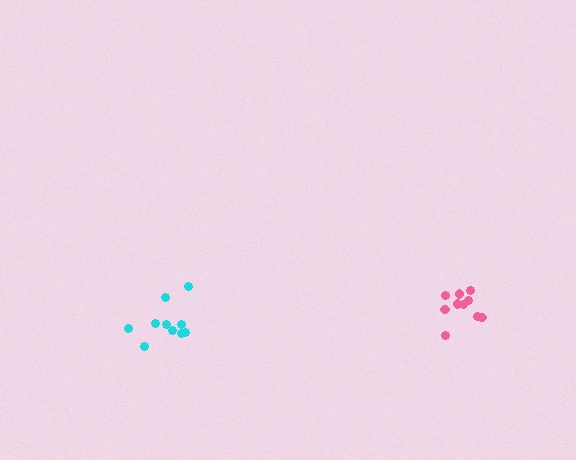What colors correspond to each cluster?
The clusters are colored: cyan, pink.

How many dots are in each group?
Group 1: 10 dots, Group 2: 10 dots (20 total).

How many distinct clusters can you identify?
There are 2 distinct clusters.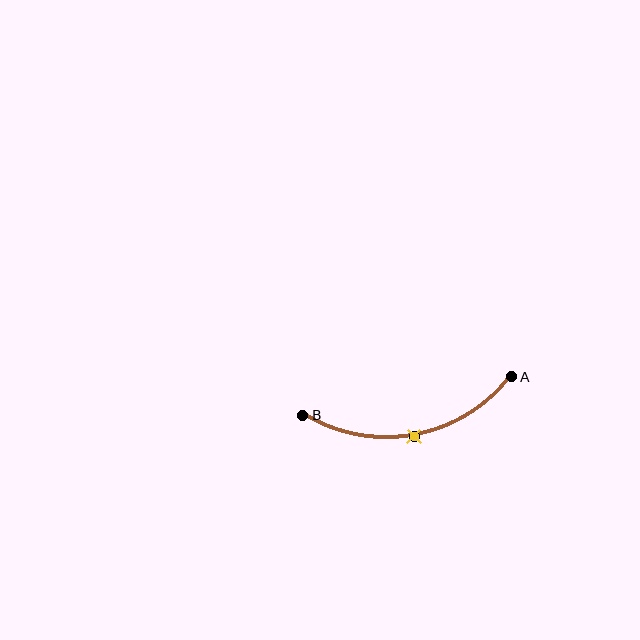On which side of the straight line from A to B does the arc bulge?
The arc bulges below the straight line connecting A and B.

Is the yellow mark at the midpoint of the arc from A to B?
Yes. The yellow mark lies on the arc at equal arc-length from both A and B — it is the arc midpoint.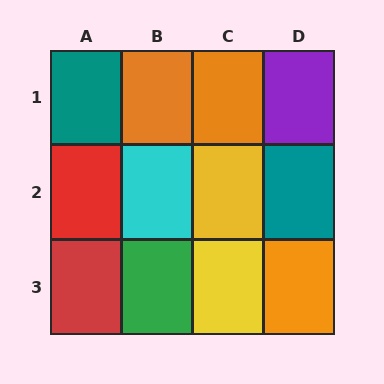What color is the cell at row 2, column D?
Teal.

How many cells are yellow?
2 cells are yellow.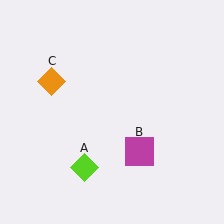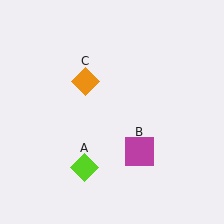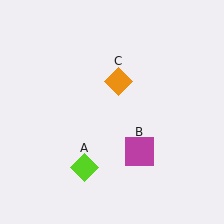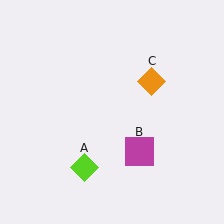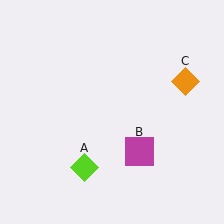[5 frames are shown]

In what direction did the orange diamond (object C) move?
The orange diamond (object C) moved right.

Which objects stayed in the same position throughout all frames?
Lime diamond (object A) and magenta square (object B) remained stationary.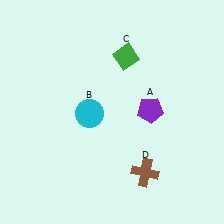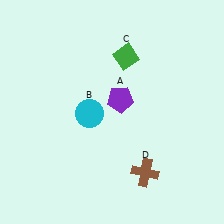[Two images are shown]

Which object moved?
The purple pentagon (A) moved left.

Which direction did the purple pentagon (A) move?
The purple pentagon (A) moved left.